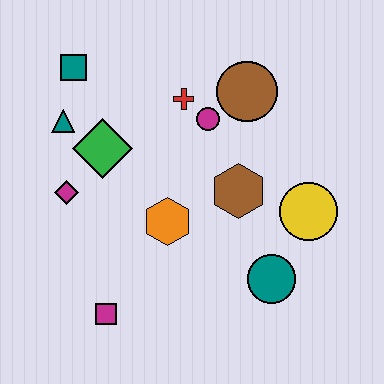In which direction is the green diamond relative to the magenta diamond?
The green diamond is above the magenta diamond.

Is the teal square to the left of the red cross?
Yes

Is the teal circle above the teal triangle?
No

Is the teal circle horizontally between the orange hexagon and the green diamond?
No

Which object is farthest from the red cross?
The magenta square is farthest from the red cross.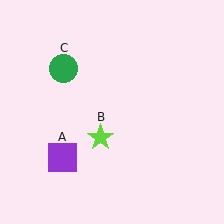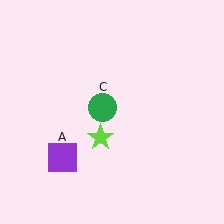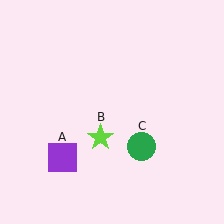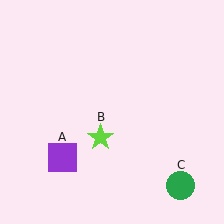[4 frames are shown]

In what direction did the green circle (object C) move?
The green circle (object C) moved down and to the right.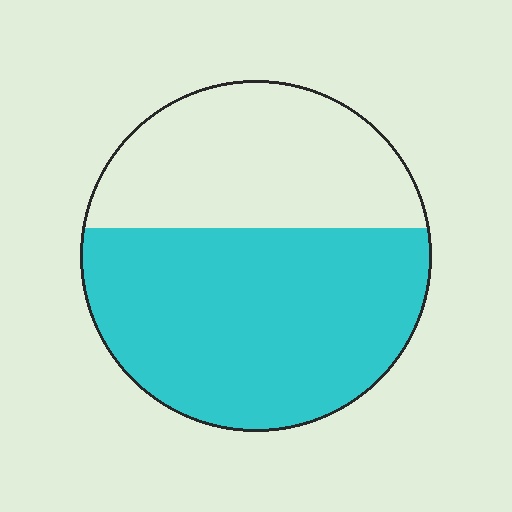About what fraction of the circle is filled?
About three fifths (3/5).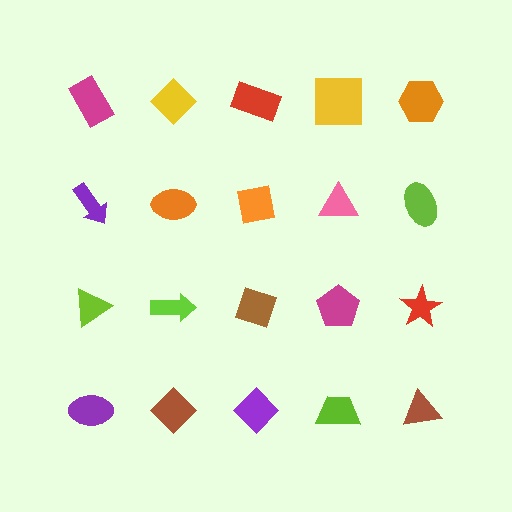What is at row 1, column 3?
A red rectangle.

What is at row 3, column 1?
A lime triangle.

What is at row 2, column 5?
A lime ellipse.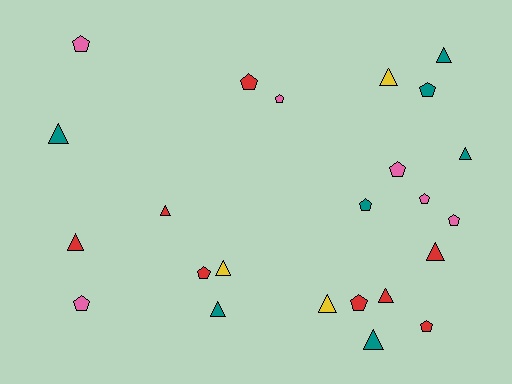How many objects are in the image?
There are 24 objects.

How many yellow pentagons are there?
There are no yellow pentagons.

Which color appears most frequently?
Red, with 8 objects.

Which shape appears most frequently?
Triangle, with 12 objects.